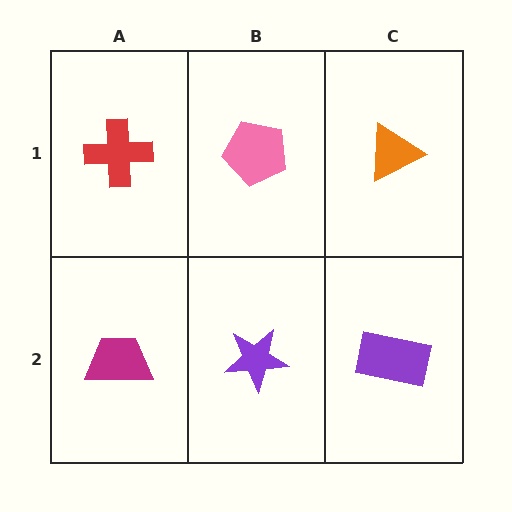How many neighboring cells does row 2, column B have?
3.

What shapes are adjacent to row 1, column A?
A magenta trapezoid (row 2, column A), a pink pentagon (row 1, column B).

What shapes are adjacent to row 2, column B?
A pink pentagon (row 1, column B), a magenta trapezoid (row 2, column A), a purple rectangle (row 2, column C).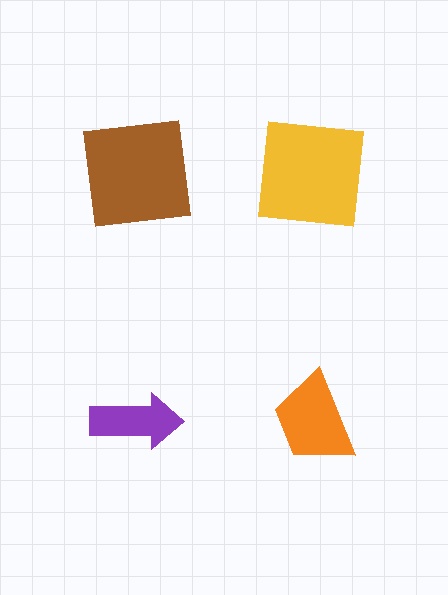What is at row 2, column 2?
An orange trapezoid.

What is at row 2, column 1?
A purple arrow.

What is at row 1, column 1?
A brown square.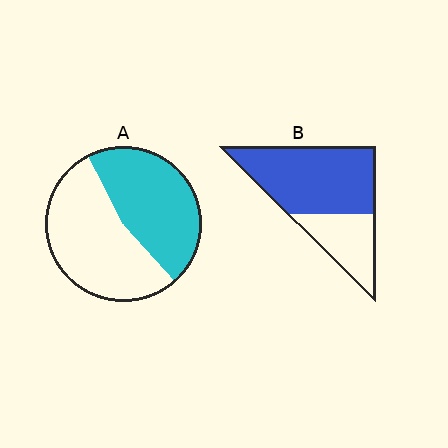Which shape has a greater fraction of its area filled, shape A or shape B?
Shape B.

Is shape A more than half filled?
Roughly half.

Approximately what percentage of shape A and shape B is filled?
A is approximately 45% and B is approximately 70%.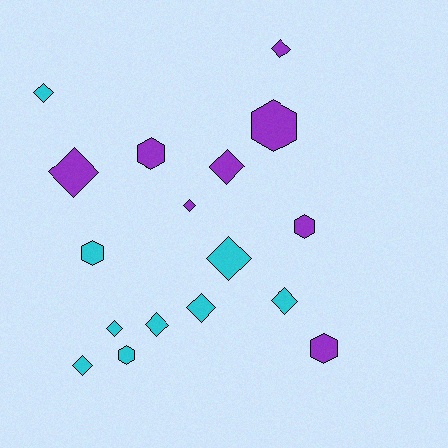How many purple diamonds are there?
There are 4 purple diamonds.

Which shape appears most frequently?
Diamond, with 11 objects.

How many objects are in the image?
There are 17 objects.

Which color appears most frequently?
Cyan, with 9 objects.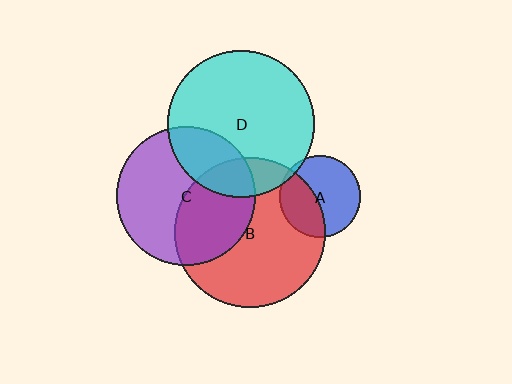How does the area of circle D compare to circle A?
Approximately 3.3 times.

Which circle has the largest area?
Circle B (red).